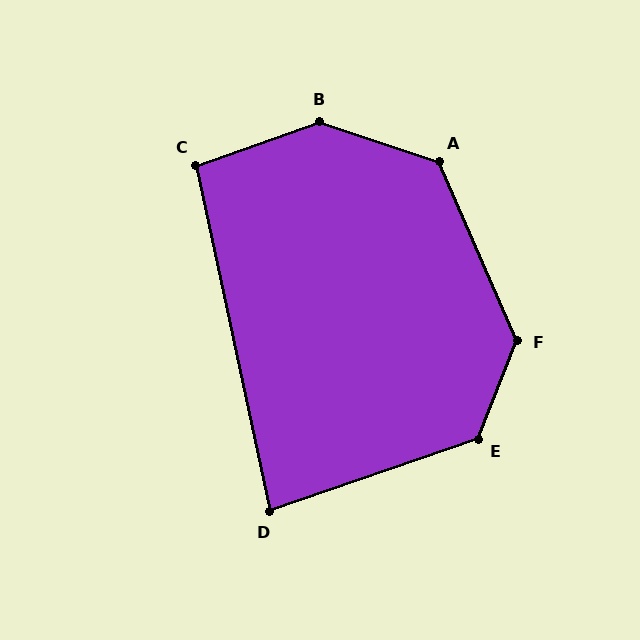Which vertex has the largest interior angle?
B, at approximately 142 degrees.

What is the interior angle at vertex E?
Approximately 131 degrees (obtuse).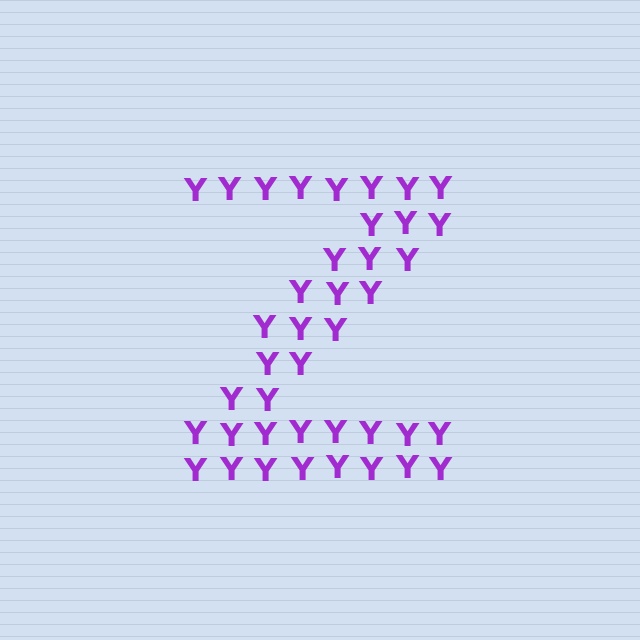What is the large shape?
The large shape is the letter Z.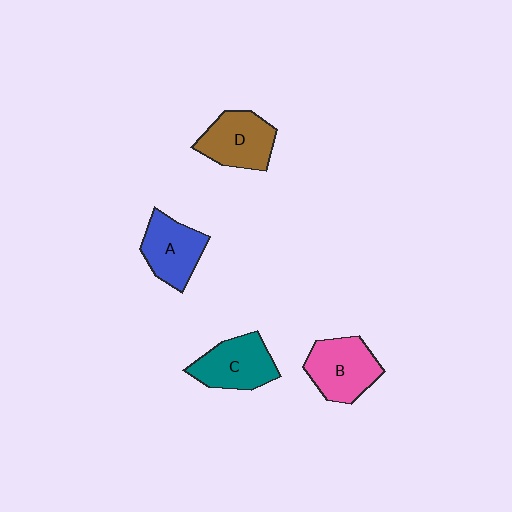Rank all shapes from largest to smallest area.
From largest to smallest: B (pink), C (teal), D (brown), A (blue).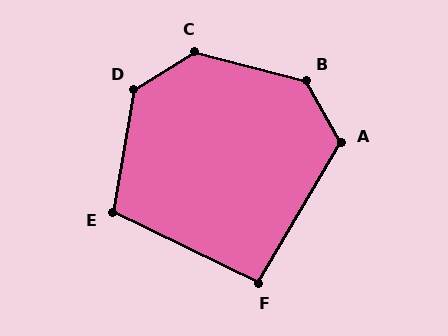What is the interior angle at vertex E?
Approximately 106 degrees (obtuse).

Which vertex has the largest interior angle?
B, at approximately 134 degrees.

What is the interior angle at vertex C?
Approximately 134 degrees (obtuse).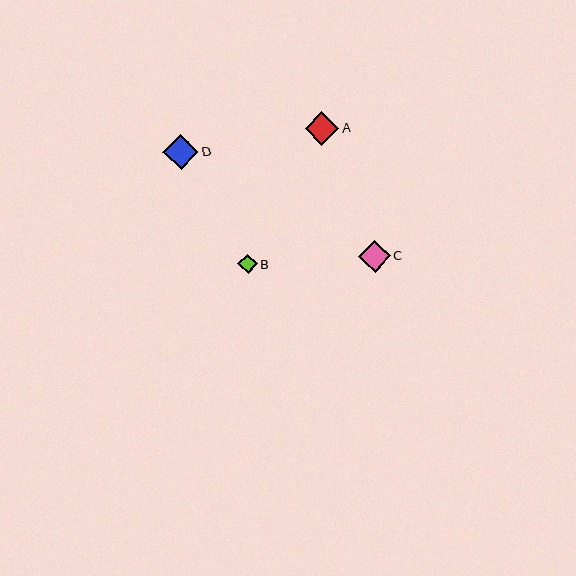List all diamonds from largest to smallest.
From largest to smallest: D, A, C, B.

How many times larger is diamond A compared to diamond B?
Diamond A is approximately 1.7 times the size of diamond B.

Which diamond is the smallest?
Diamond B is the smallest with a size of approximately 20 pixels.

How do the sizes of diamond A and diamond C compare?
Diamond A and diamond C are approximately the same size.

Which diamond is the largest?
Diamond D is the largest with a size of approximately 35 pixels.